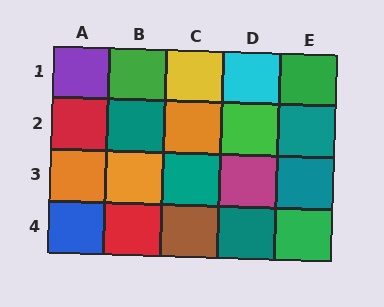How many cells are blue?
1 cell is blue.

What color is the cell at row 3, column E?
Teal.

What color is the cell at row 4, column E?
Green.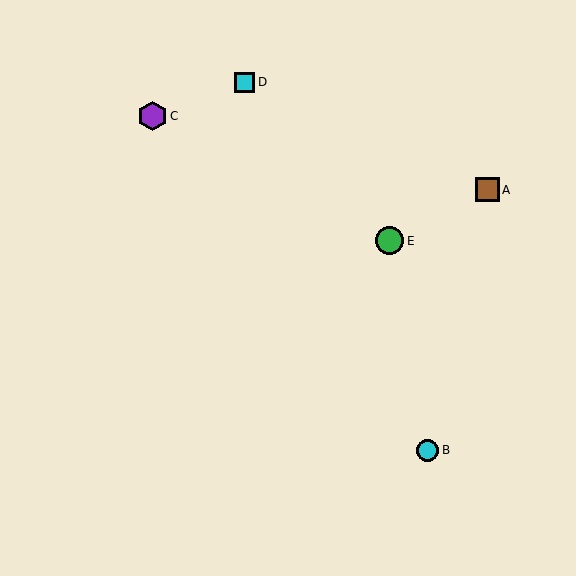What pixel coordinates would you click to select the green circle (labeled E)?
Click at (390, 241) to select the green circle E.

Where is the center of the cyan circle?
The center of the cyan circle is at (428, 450).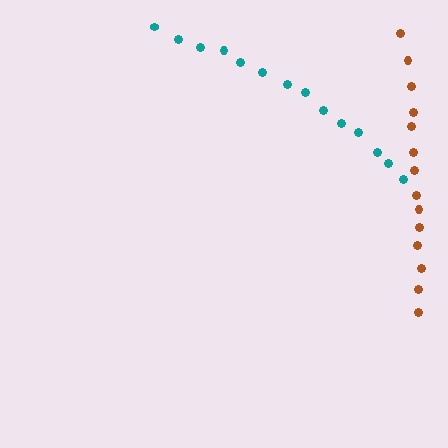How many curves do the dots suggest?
There are 2 distinct paths.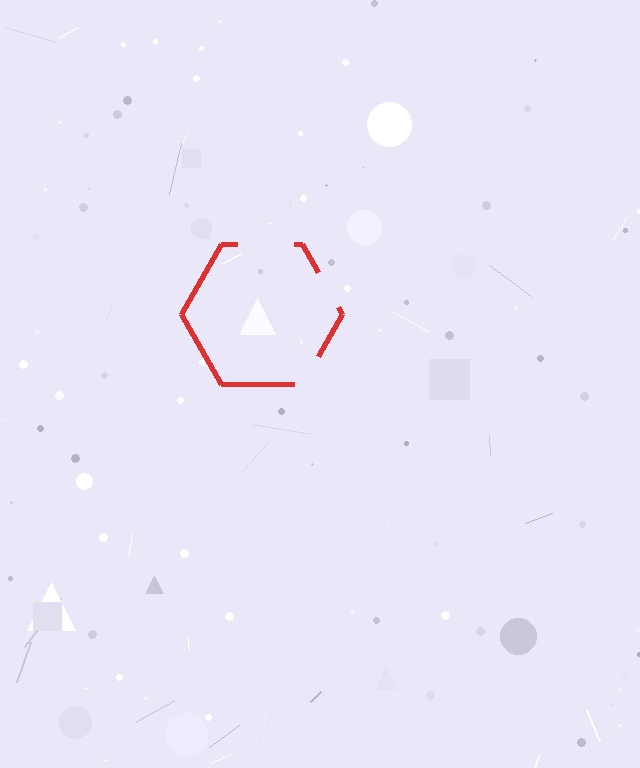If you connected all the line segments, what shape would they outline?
They would outline a hexagon.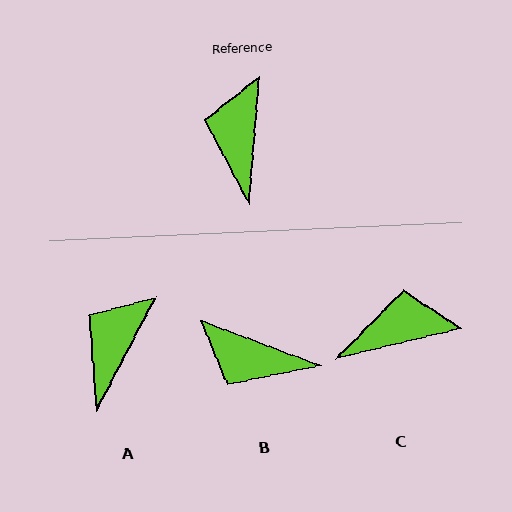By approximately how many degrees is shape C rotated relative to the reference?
Approximately 72 degrees clockwise.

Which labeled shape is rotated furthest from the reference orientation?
B, about 74 degrees away.